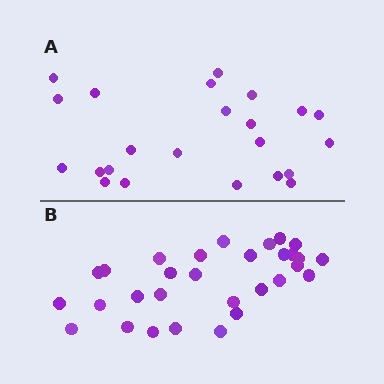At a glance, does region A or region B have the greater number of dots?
Region B (the bottom region) has more dots.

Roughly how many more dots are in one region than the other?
Region B has roughly 8 or so more dots than region A.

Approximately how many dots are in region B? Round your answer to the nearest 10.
About 30 dots.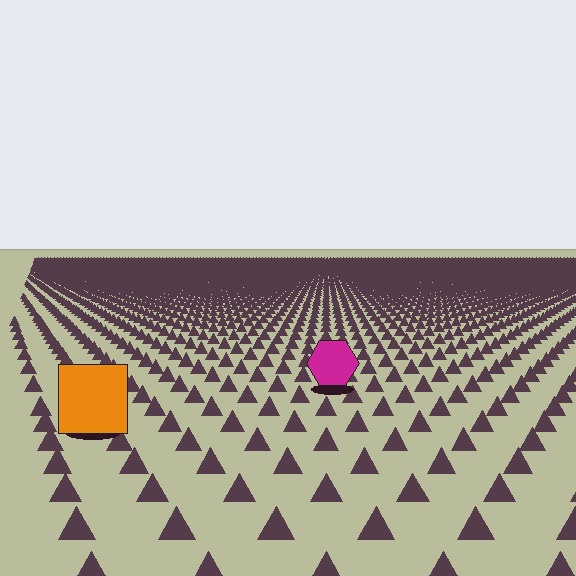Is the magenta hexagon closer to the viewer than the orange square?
No. The orange square is closer — you can tell from the texture gradient: the ground texture is coarser near it.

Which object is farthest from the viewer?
The magenta hexagon is farthest from the viewer. It appears smaller and the ground texture around it is denser.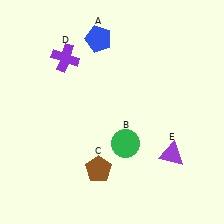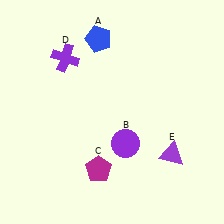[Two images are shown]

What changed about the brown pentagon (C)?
In Image 1, C is brown. In Image 2, it changed to magenta.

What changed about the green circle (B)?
In Image 1, B is green. In Image 2, it changed to purple.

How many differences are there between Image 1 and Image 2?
There are 2 differences between the two images.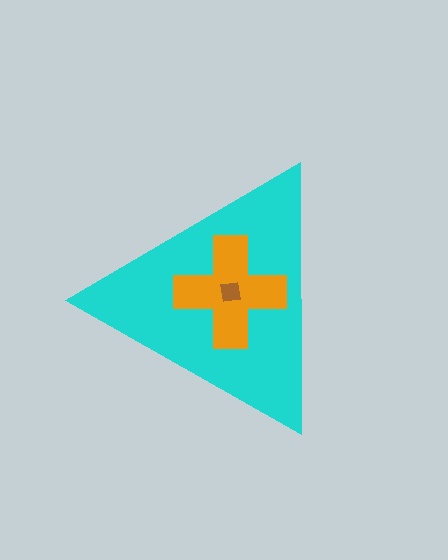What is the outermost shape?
The cyan triangle.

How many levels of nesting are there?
3.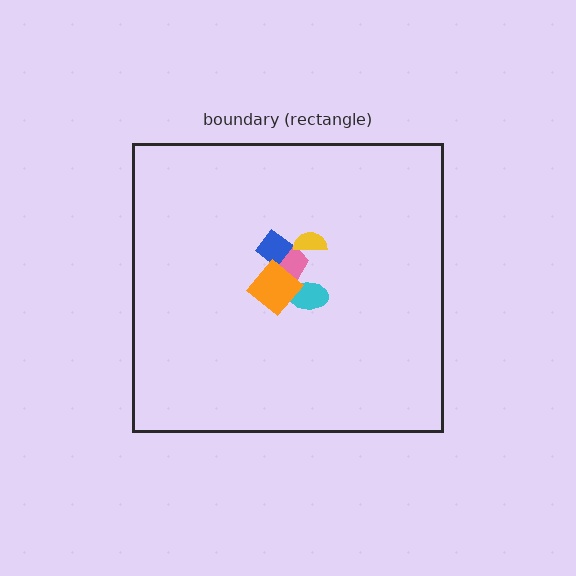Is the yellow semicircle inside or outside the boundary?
Inside.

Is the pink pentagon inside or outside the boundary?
Inside.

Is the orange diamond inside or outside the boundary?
Inside.